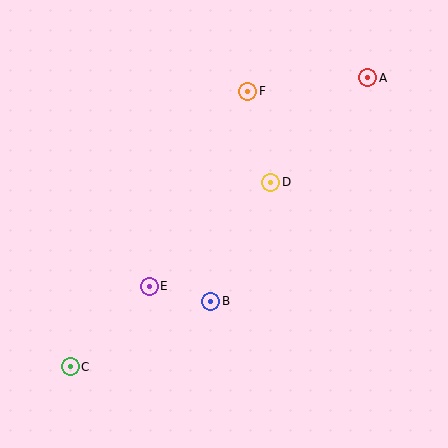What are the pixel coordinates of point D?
Point D is at (271, 182).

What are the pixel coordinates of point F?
Point F is at (248, 91).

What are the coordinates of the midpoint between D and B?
The midpoint between D and B is at (241, 242).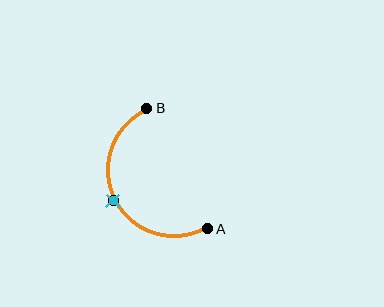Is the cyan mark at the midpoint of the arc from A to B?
Yes. The cyan mark lies on the arc at equal arc-length from both A and B — it is the arc midpoint.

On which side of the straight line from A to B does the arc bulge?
The arc bulges to the left of the straight line connecting A and B.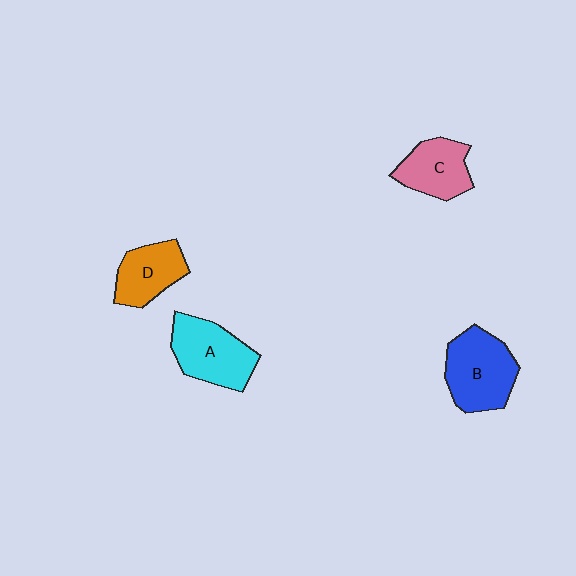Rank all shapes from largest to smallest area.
From largest to smallest: B (blue), A (cyan), C (pink), D (orange).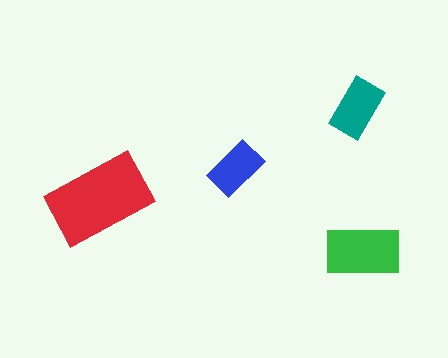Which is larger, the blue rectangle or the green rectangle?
The green one.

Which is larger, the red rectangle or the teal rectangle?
The red one.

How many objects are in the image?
There are 4 objects in the image.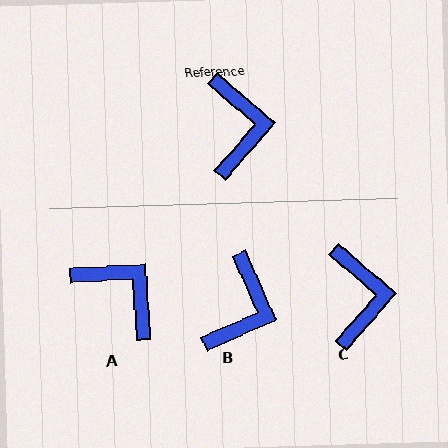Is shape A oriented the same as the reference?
No, it is off by about 44 degrees.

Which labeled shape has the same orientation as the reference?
C.